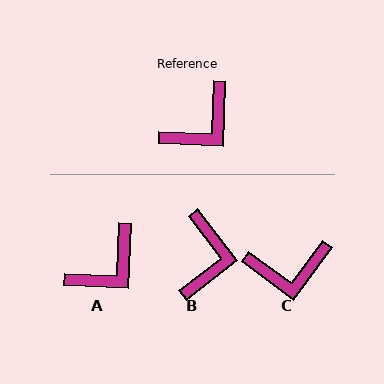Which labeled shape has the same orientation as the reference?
A.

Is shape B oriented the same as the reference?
No, it is off by about 40 degrees.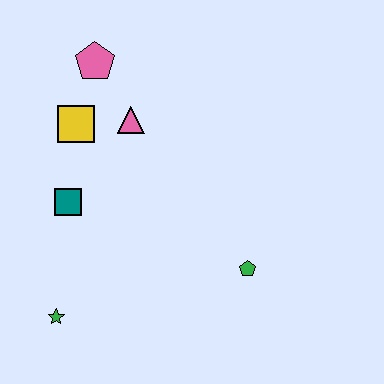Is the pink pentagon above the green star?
Yes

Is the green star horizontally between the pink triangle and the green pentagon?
No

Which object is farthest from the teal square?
The green pentagon is farthest from the teal square.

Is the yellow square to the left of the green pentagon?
Yes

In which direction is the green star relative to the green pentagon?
The green star is to the left of the green pentagon.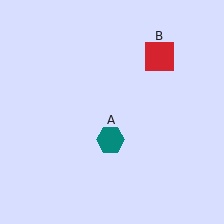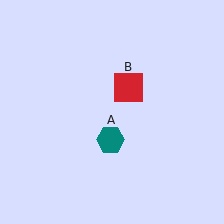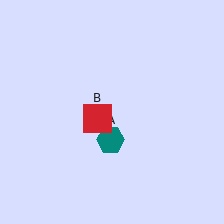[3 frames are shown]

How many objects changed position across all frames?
1 object changed position: red square (object B).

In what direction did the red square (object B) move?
The red square (object B) moved down and to the left.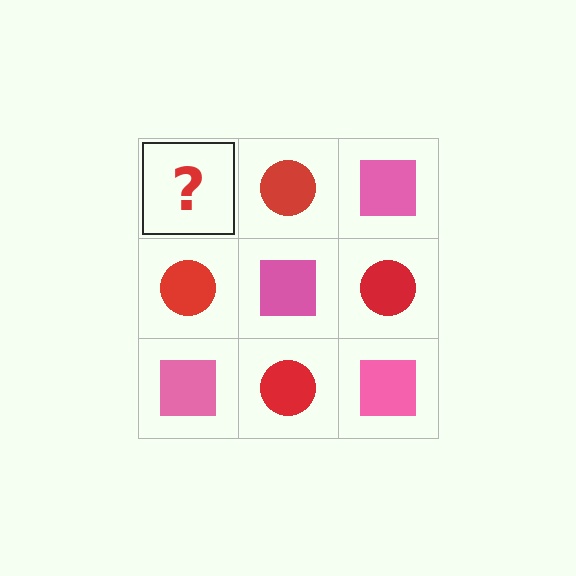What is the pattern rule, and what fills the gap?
The rule is that it alternates pink square and red circle in a checkerboard pattern. The gap should be filled with a pink square.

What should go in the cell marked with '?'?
The missing cell should contain a pink square.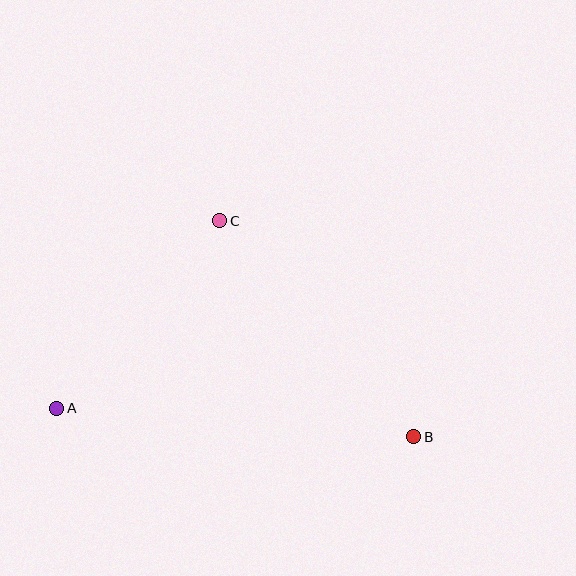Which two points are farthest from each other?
Points A and B are farthest from each other.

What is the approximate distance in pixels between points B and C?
The distance between B and C is approximately 290 pixels.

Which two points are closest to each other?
Points A and C are closest to each other.